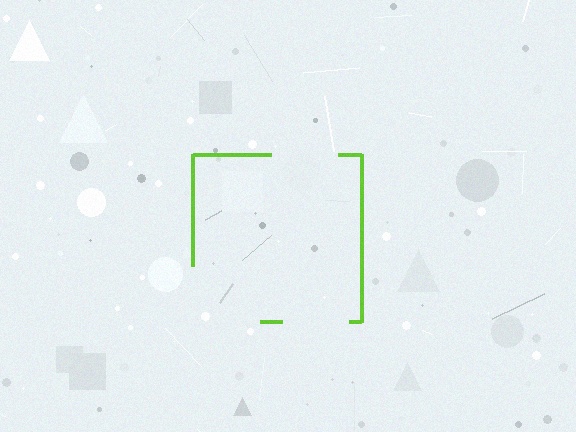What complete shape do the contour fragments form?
The contour fragments form a square.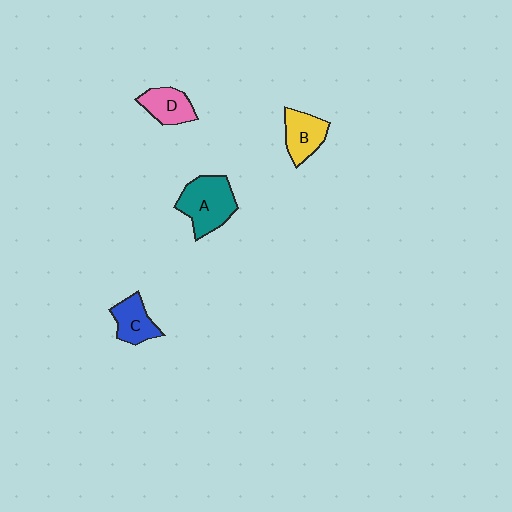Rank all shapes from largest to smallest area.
From largest to smallest: A (teal), B (yellow), D (pink), C (blue).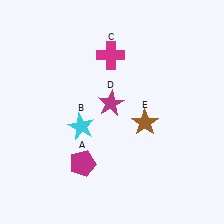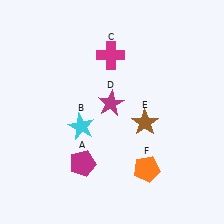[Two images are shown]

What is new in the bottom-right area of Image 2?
An orange pentagon (F) was added in the bottom-right area of Image 2.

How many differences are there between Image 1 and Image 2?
There is 1 difference between the two images.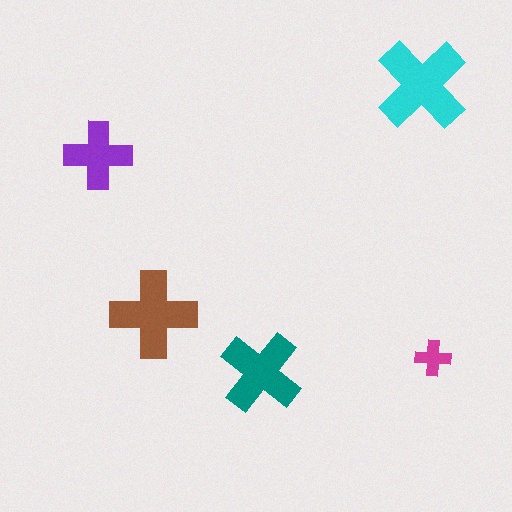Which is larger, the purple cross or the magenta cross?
The purple one.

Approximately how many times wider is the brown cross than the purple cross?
About 1.5 times wider.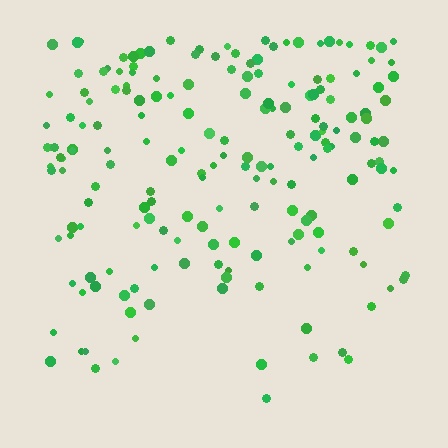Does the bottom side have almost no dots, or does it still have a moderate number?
Still a moderate number, just noticeably fewer than the top.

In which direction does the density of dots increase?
From bottom to top, with the top side densest.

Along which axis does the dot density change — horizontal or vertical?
Vertical.